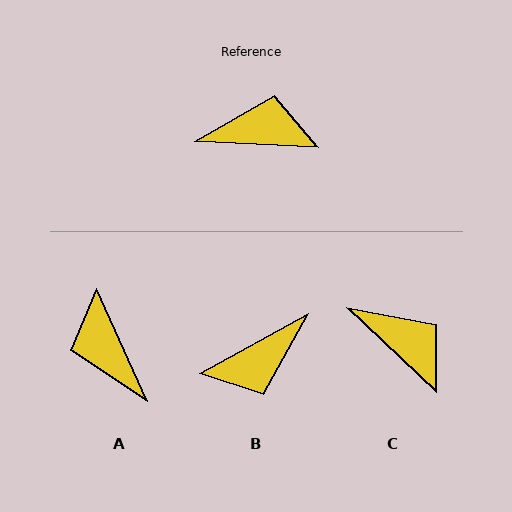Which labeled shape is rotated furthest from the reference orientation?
B, about 148 degrees away.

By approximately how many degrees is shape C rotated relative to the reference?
Approximately 40 degrees clockwise.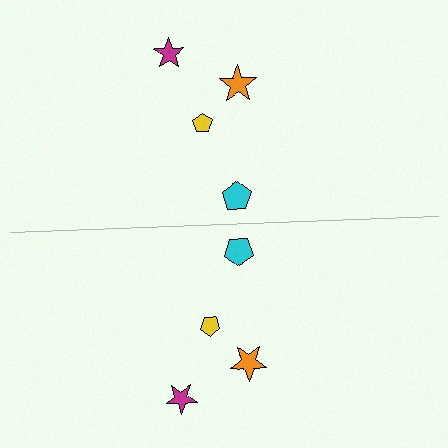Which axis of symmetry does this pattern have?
The pattern has a horizontal axis of symmetry running through the center of the image.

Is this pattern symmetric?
Yes, this pattern has bilateral (reflection) symmetry.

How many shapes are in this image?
There are 8 shapes in this image.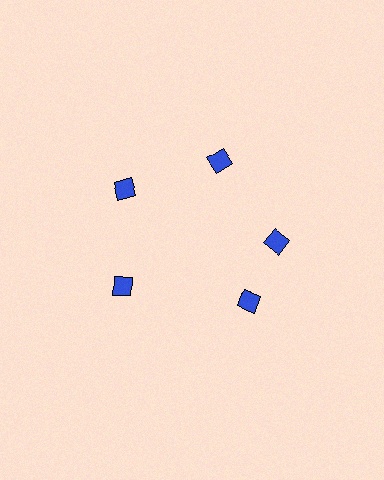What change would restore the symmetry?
The symmetry would be restored by rotating it back into even spacing with its neighbors so that all 5 diamonds sit at equal angles and equal distance from the center.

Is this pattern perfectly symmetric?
No. The 5 blue diamonds are arranged in a ring, but one element near the 5 o'clock position is rotated out of alignment along the ring, breaking the 5-fold rotational symmetry.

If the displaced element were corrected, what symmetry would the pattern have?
It would have 5-fold rotational symmetry — the pattern would map onto itself every 72 degrees.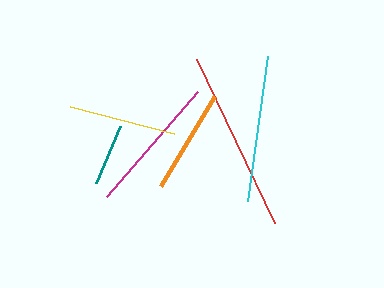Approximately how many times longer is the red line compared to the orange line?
The red line is approximately 1.7 times the length of the orange line.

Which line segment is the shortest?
The teal line is the shortest at approximately 62 pixels.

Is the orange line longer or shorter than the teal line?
The orange line is longer than the teal line.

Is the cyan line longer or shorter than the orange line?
The cyan line is longer than the orange line.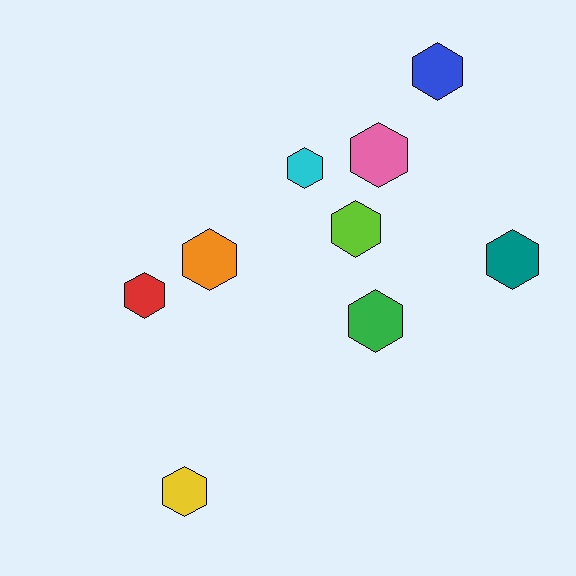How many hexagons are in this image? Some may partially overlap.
There are 9 hexagons.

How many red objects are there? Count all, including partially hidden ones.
There is 1 red object.